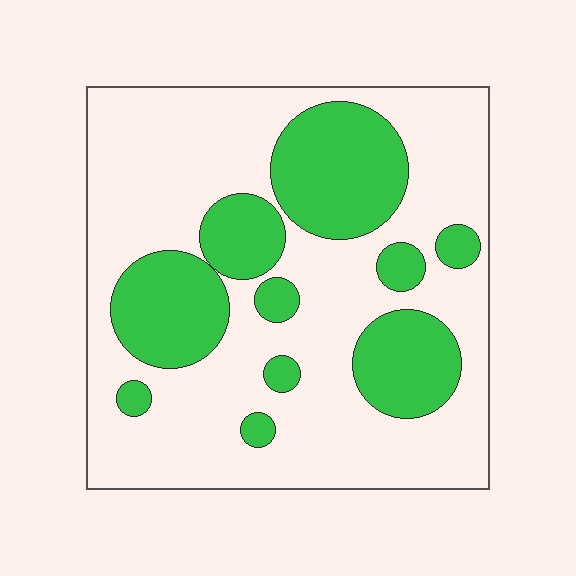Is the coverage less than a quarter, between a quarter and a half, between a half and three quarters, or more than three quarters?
Between a quarter and a half.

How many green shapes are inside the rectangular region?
10.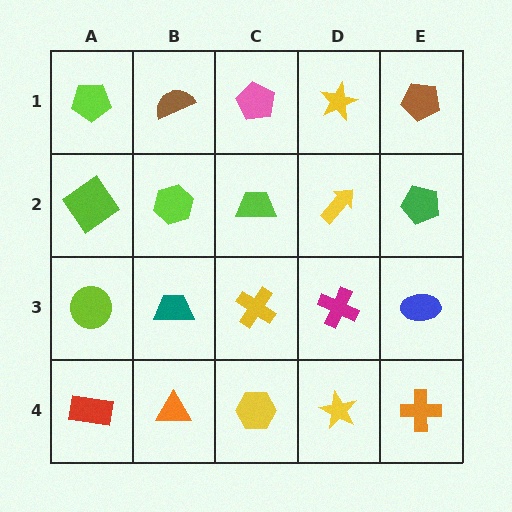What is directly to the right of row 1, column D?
A brown pentagon.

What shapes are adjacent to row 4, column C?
A yellow cross (row 3, column C), an orange triangle (row 4, column B), a yellow star (row 4, column D).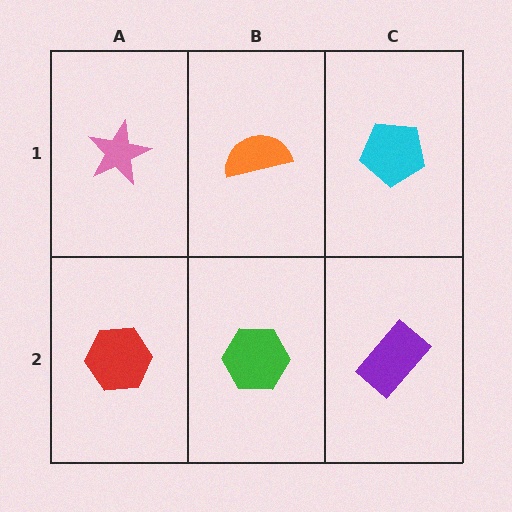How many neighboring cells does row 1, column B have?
3.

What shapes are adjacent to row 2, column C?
A cyan pentagon (row 1, column C), a green hexagon (row 2, column B).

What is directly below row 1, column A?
A red hexagon.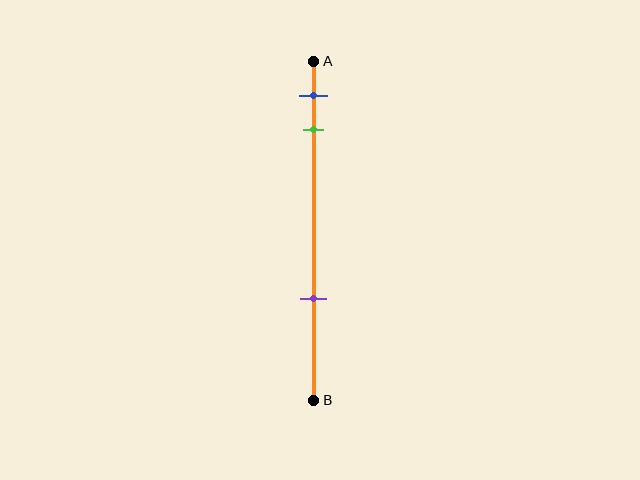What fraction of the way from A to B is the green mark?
The green mark is approximately 20% (0.2) of the way from A to B.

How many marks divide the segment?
There are 3 marks dividing the segment.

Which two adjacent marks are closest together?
The blue and green marks are the closest adjacent pair.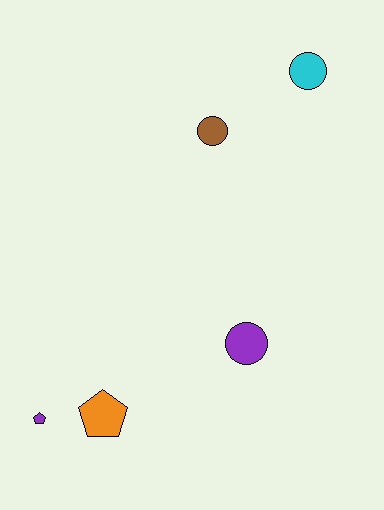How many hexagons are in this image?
There are no hexagons.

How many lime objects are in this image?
There are no lime objects.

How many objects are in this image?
There are 5 objects.